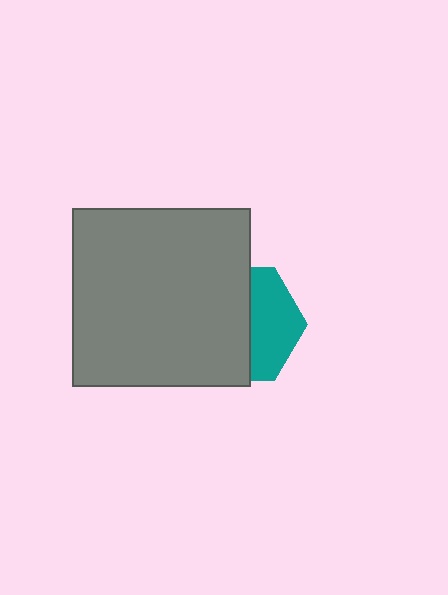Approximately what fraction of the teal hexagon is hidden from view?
Roughly 60% of the teal hexagon is hidden behind the gray square.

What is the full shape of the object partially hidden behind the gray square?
The partially hidden object is a teal hexagon.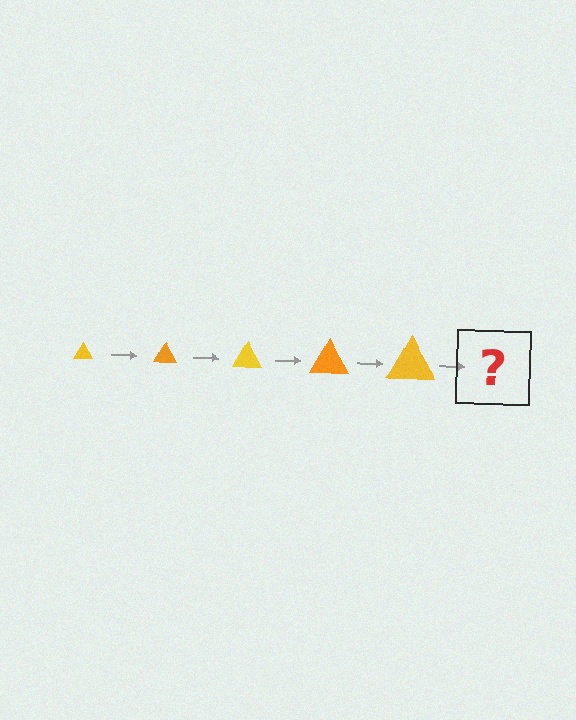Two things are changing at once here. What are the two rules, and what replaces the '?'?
The two rules are that the triangle grows larger each step and the color cycles through yellow and orange. The '?' should be an orange triangle, larger than the previous one.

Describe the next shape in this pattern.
It should be an orange triangle, larger than the previous one.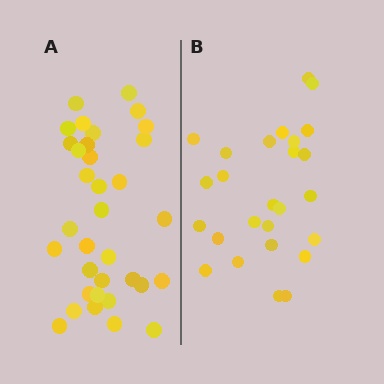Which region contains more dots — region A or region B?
Region A (the left region) has more dots.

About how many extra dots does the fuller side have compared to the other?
Region A has roughly 8 or so more dots than region B.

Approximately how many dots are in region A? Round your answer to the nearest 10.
About 30 dots. (The exact count is 34, which rounds to 30.)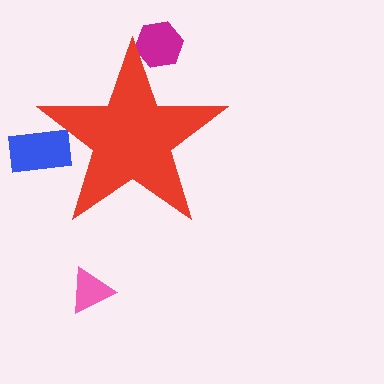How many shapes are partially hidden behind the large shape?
2 shapes are partially hidden.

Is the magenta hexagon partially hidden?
Yes, the magenta hexagon is partially hidden behind the red star.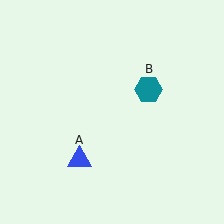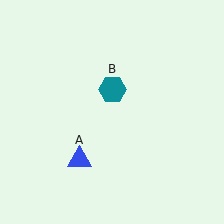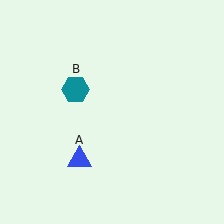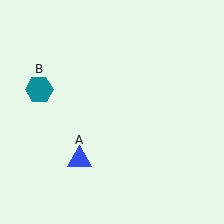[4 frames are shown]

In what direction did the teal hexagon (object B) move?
The teal hexagon (object B) moved left.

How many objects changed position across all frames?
1 object changed position: teal hexagon (object B).